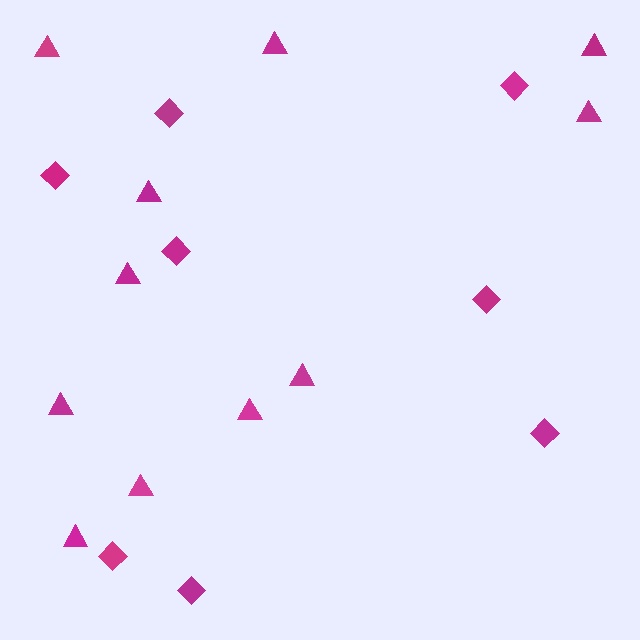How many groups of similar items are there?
There are 2 groups: one group of triangles (11) and one group of diamonds (8).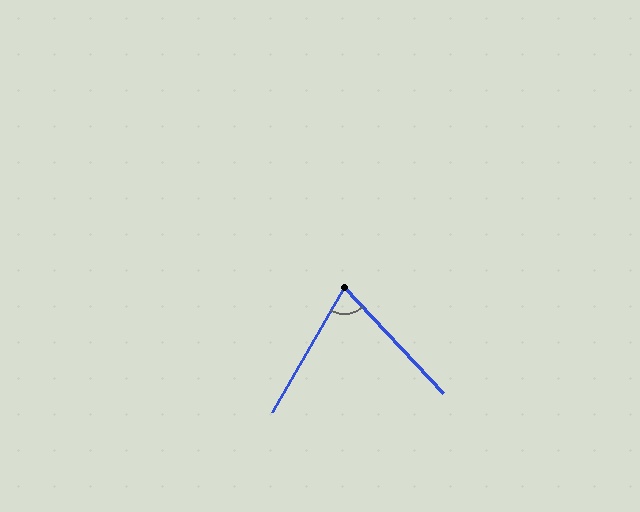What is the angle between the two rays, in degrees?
Approximately 73 degrees.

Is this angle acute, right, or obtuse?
It is acute.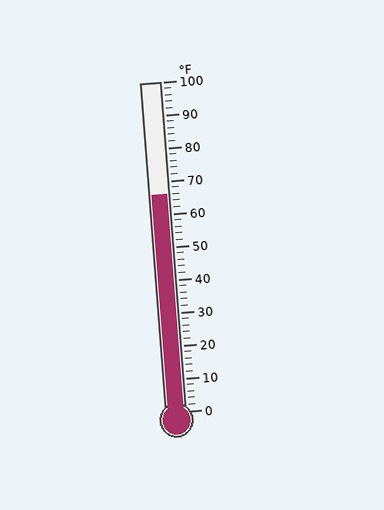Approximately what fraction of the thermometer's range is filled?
The thermometer is filled to approximately 65% of its range.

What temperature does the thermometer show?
The thermometer shows approximately 66°F.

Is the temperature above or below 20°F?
The temperature is above 20°F.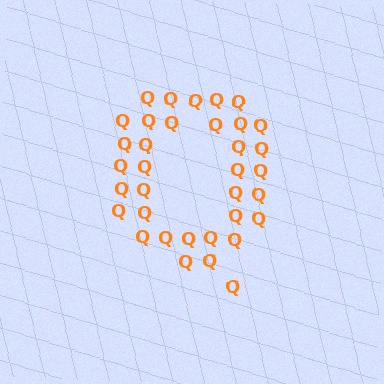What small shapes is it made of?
It is made of small letter Q's.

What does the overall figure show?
The overall figure shows the letter Q.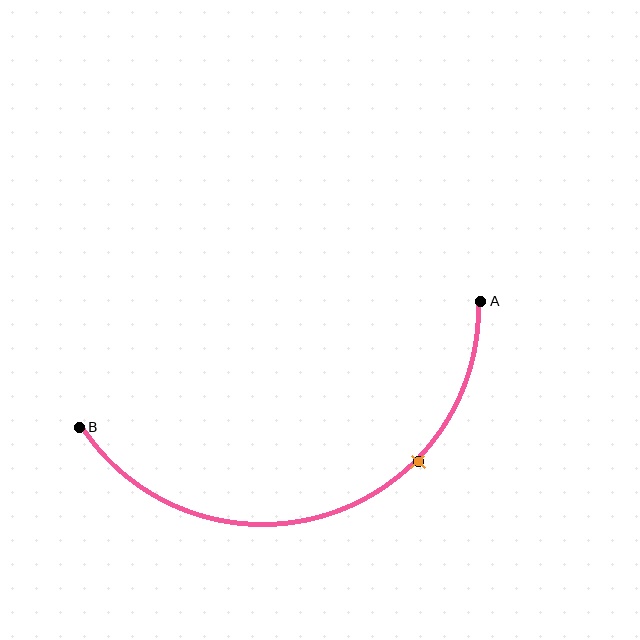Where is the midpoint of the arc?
The arc midpoint is the point on the curve farthest from the straight line joining A and B. It sits below that line.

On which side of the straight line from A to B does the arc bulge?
The arc bulges below the straight line connecting A and B.